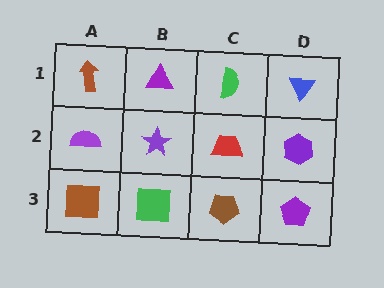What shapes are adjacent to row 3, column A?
A purple semicircle (row 2, column A), a green square (row 3, column B).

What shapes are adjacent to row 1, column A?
A purple semicircle (row 2, column A), a purple triangle (row 1, column B).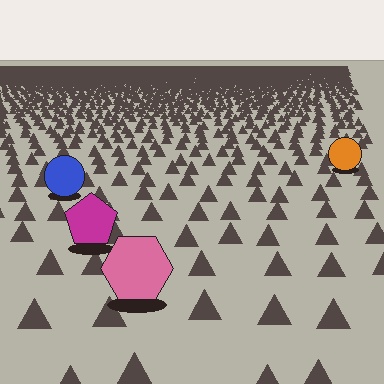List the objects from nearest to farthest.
From nearest to farthest: the pink hexagon, the magenta pentagon, the blue circle, the orange circle.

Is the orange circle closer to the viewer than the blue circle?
No. The blue circle is closer — you can tell from the texture gradient: the ground texture is coarser near it.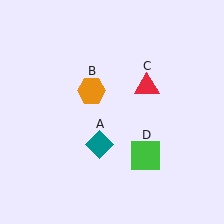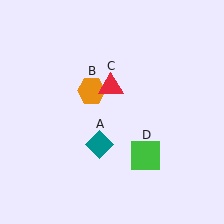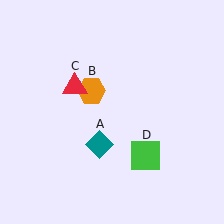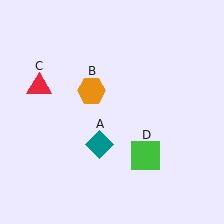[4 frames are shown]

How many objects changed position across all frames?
1 object changed position: red triangle (object C).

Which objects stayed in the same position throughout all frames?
Teal diamond (object A) and orange hexagon (object B) and green square (object D) remained stationary.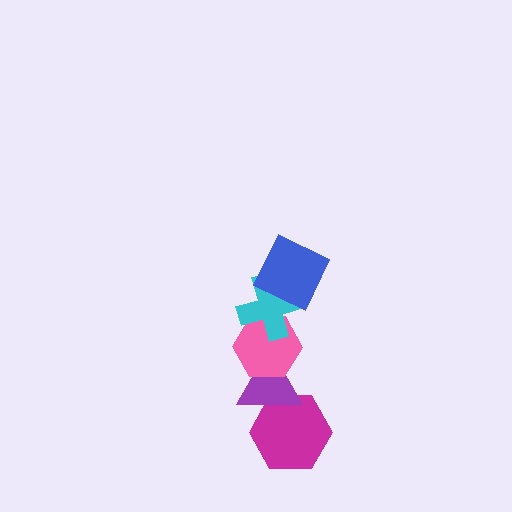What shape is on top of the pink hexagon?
The cyan cross is on top of the pink hexagon.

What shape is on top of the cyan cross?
The blue square is on top of the cyan cross.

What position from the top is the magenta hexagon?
The magenta hexagon is 5th from the top.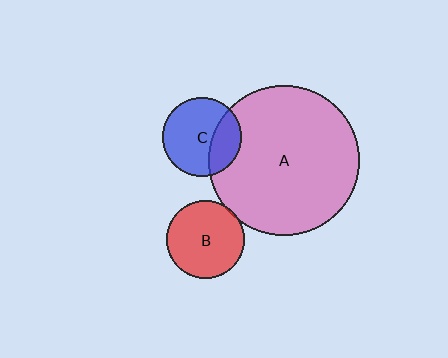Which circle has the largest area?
Circle A (pink).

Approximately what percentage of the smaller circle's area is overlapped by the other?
Approximately 5%.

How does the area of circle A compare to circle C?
Approximately 3.6 times.